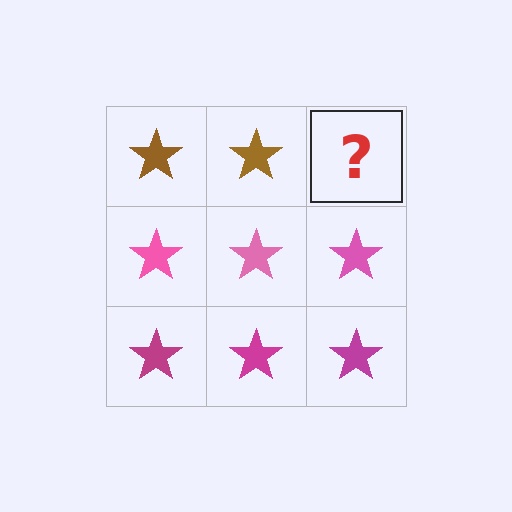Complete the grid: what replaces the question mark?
The question mark should be replaced with a brown star.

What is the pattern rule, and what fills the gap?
The rule is that each row has a consistent color. The gap should be filled with a brown star.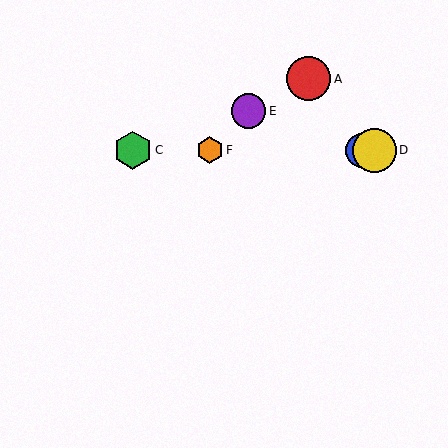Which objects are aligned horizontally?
Objects B, C, D, F are aligned horizontally.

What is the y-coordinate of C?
Object C is at y≈150.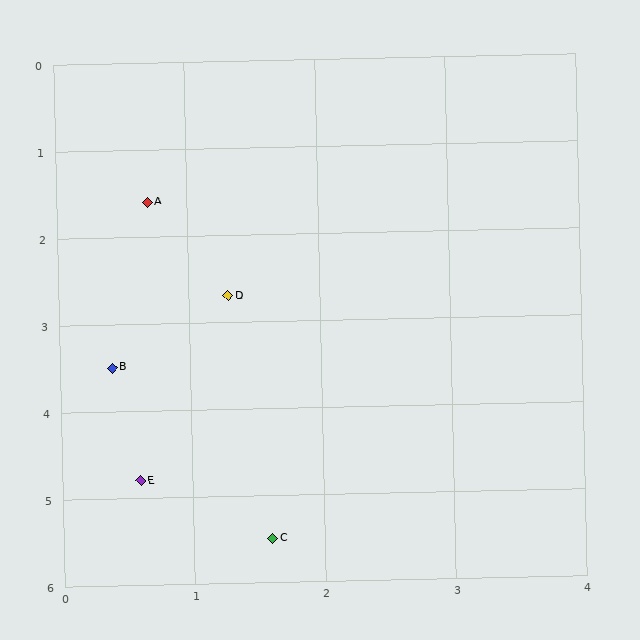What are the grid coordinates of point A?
Point A is at approximately (0.7, 1.6).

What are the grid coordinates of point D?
Point D is at approximately (1.3, 2.7).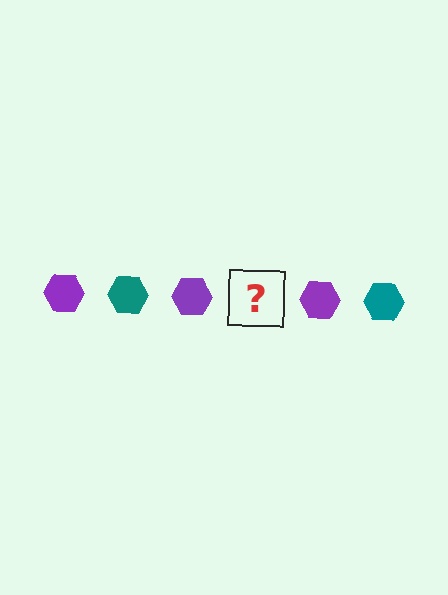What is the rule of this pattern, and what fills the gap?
The rule is that the pattern cycles through purple, teal hexagons. The gap should be filled with a teal hexagon.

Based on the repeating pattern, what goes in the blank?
The blank should be a teal hexagon.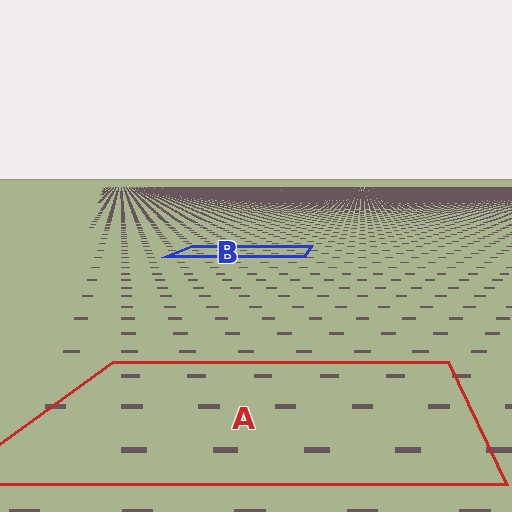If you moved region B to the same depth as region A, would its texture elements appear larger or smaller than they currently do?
They would appear larger. At a closer depth, the same texture elements are projected at a bigger on-screen size.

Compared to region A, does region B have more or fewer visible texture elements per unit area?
Region B has more texture elements per unit area — they are packed more densely because it is farther away.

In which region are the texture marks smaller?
The texture marks are smaller in region B, because it is farther away.